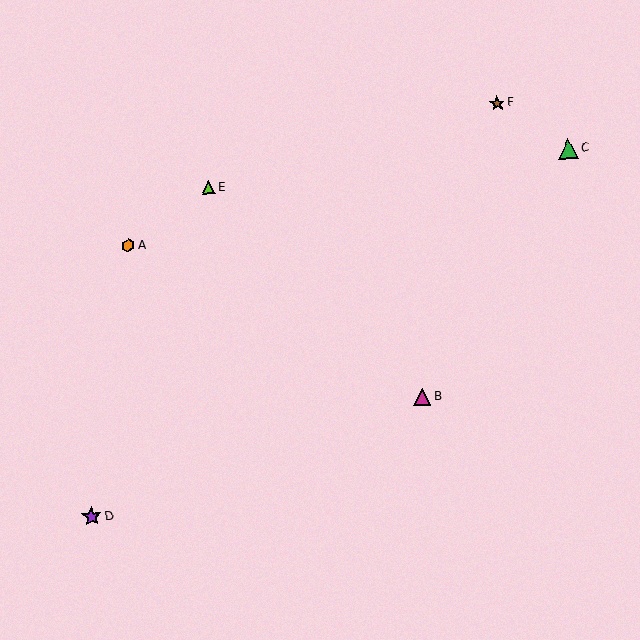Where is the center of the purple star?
The center of the purple star is at (92, 516).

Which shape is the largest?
The green triangle (labeled C) is the largest.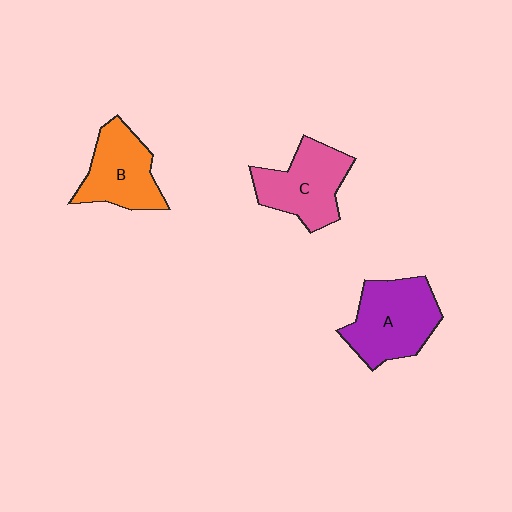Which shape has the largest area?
Shape A (purple).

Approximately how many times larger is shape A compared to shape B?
Approximately 1.2 times.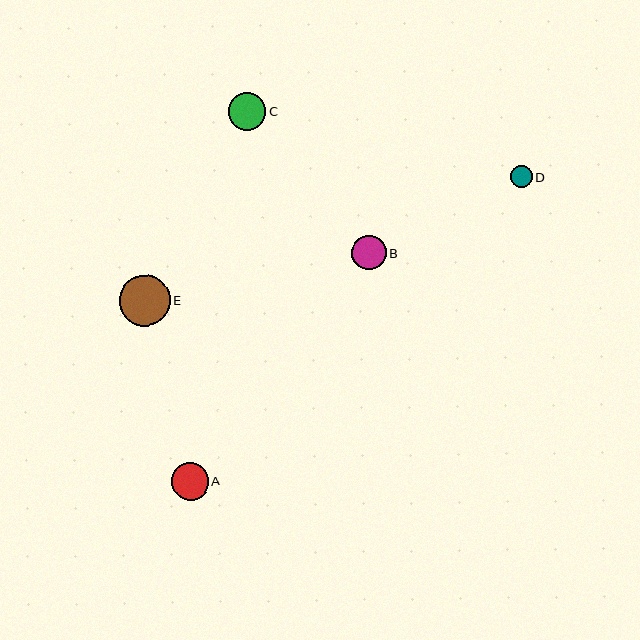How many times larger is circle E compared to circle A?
Circle E is approximately 1.4 times the size of circle A.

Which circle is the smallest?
Circle D is the smallest with a size of approximately 21 pixels.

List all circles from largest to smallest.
From largest to smallest: E, A, C, B, D.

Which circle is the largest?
Circle E is the largest with a size of approximately 51 pixels.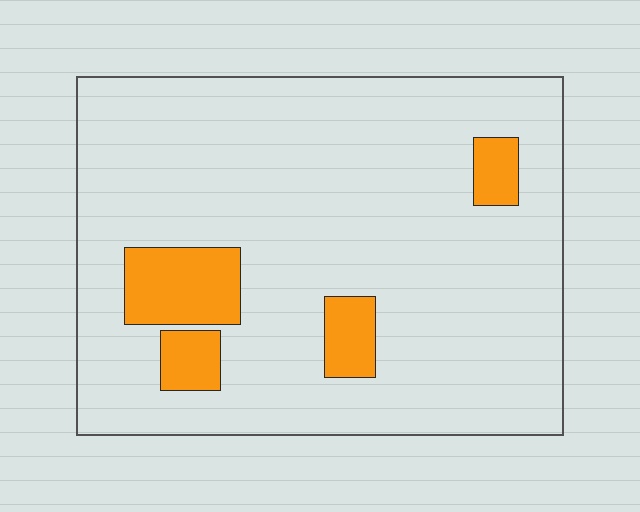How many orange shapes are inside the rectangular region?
4.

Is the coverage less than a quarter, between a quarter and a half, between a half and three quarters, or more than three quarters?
Less than a quarter.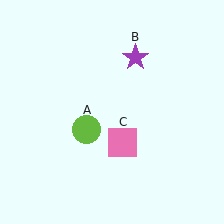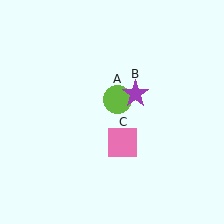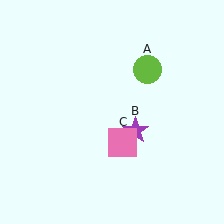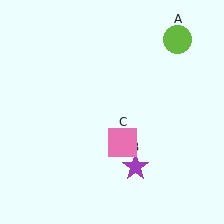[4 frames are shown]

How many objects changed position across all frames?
2 objects changed position: lime circle (object A), purple star (object B).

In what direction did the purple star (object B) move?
The purple star (object B) moved down.